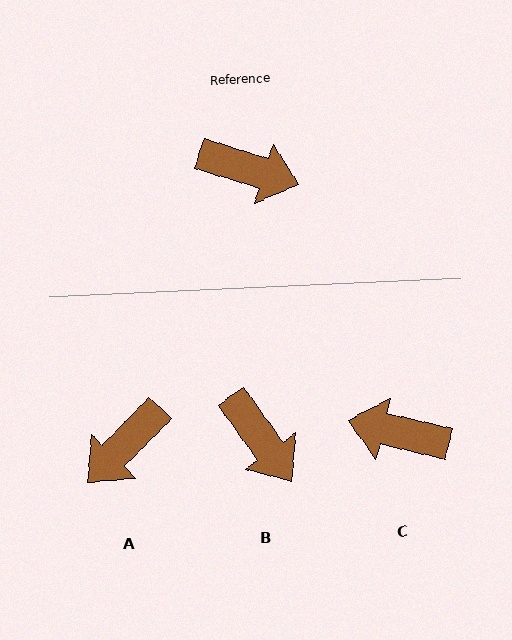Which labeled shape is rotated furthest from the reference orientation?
C, about 175 degrees away.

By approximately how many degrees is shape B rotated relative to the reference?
Approximately 37 degrees clockwise.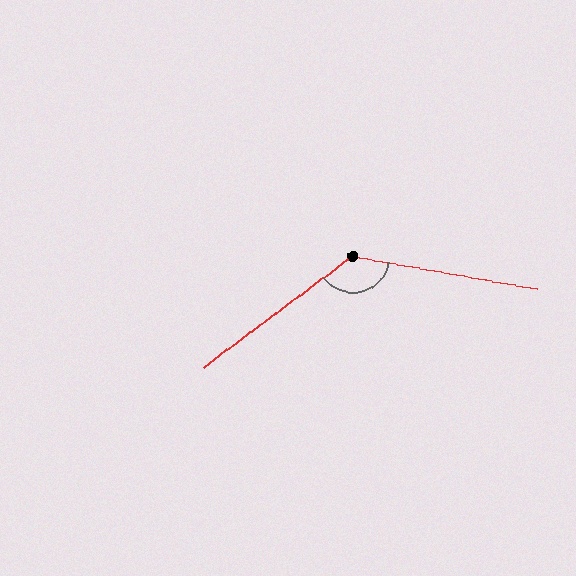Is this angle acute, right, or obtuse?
It is obtuse.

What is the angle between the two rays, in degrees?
Approximately 133 degrees.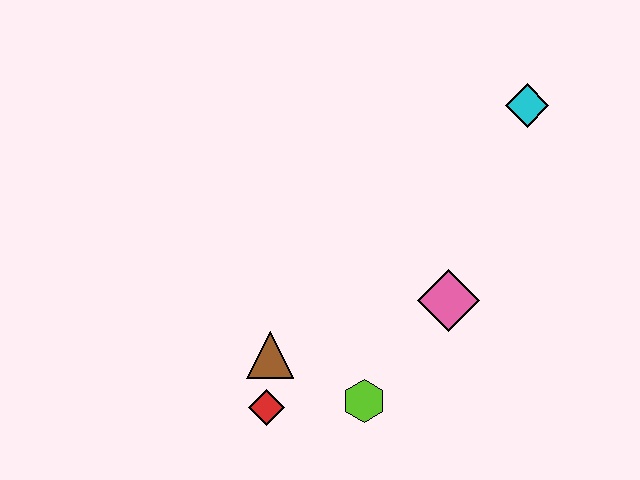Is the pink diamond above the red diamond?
Yes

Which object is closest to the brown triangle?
The red diamond is closest to the brown triangle.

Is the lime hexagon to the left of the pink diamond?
Yes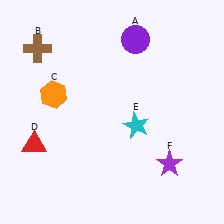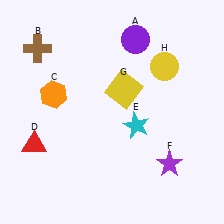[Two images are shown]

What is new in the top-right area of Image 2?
A yellow square (G) was added in the top-right area of Image 2.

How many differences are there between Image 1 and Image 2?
There are 2 differences between the two images.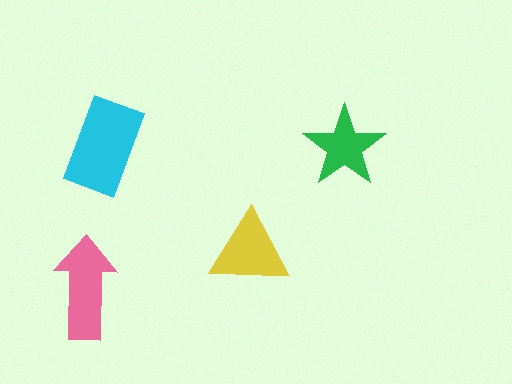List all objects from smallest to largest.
The green star, the yellow triangle, the pink arrow, the cyan rectangle.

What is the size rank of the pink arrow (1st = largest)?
2nd.